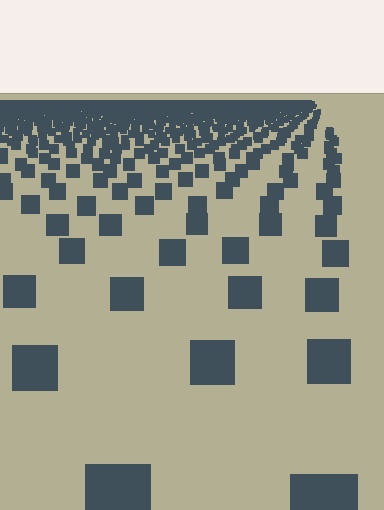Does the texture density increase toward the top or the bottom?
Density increases toward the top.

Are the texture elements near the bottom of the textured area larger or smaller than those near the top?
Larger. Near the bottom, elements are closer to the viewer and appear at a bigger on-screen size.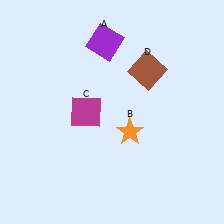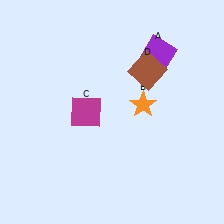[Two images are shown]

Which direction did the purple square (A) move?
The purple square (A) moved right.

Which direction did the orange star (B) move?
The orange star (B) moved up.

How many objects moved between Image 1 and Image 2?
2 objects moved between the two images.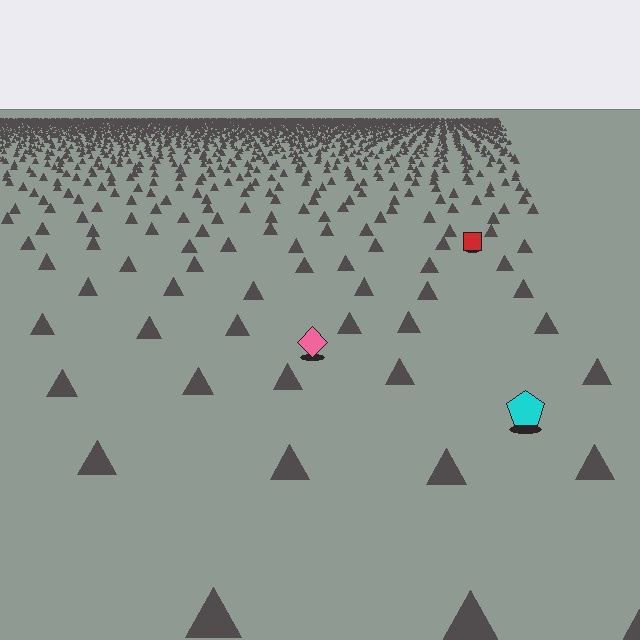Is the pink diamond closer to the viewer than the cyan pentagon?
No. The cyan pentagon is closer — you can tell from the texture gradient: the ground texture is coarser near it.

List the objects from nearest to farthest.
From nearest to farthest: the cyan pentagon, the pink diamond, the red square.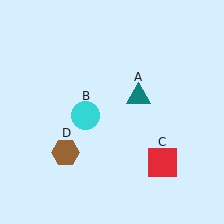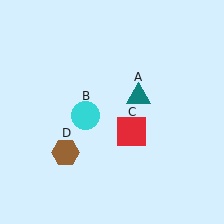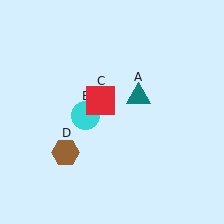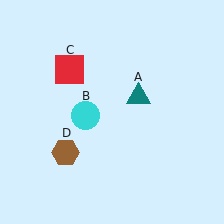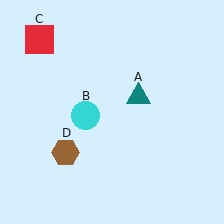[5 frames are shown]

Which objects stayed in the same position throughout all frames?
Teal triangle (object A) and cyan circle (object B) and brown hexagon (object D) remained stationary.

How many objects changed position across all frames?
1 object changed position: red square (object C).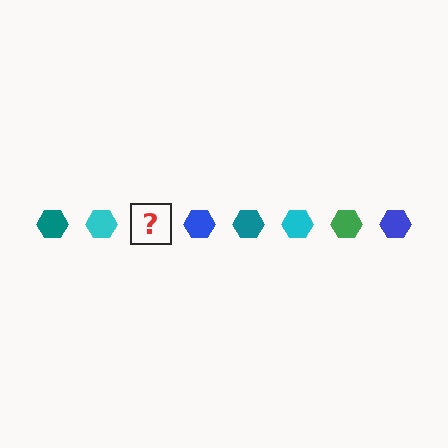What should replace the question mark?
The question mark should be replaced with a green hexagon.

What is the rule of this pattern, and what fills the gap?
The rule is that the pattern cycles through teal, cyan, green, blue hexagons. The gap should be filled with a green hexagon.